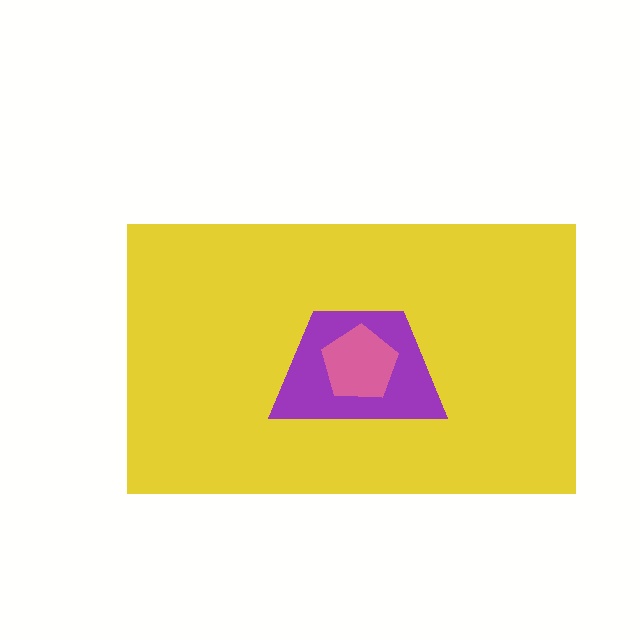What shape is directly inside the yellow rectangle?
The purple trapezoid.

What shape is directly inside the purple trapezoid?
The pink pentagon.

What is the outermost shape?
The yellow rectangle.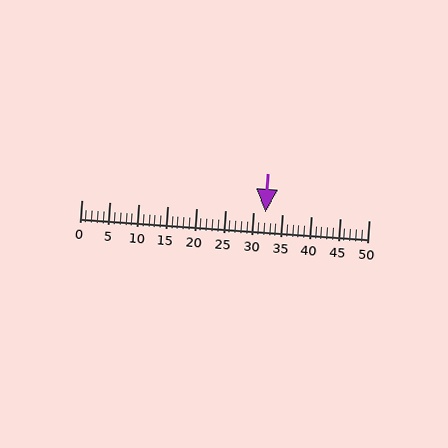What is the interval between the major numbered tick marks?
The major tick marks are spaced 5 units apart.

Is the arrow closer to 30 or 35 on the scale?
The arrow is closer to 30.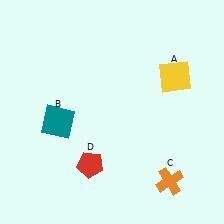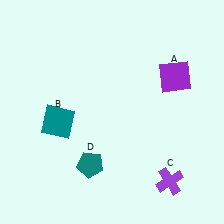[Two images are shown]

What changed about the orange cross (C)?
In Image 1, C is orange. In Image 2, it changed to purple.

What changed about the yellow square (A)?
In Image 1, A is yellow. In Image 2, it changed to purple.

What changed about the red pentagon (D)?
In Image 1, D is red. In Image 2, it changed to teal.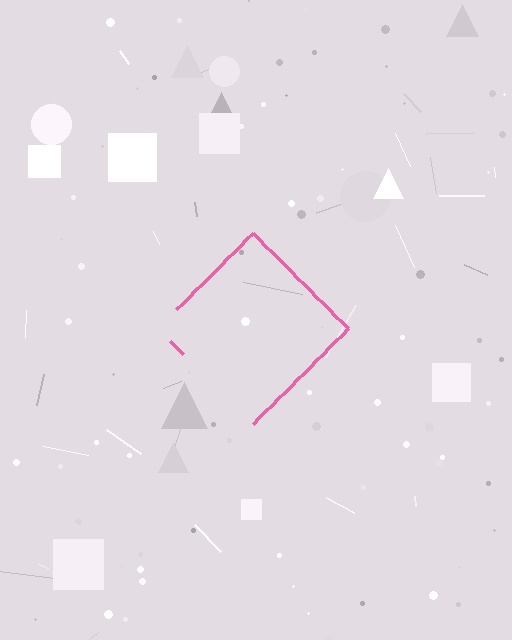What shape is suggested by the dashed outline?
The dashed outline suggests a diamond.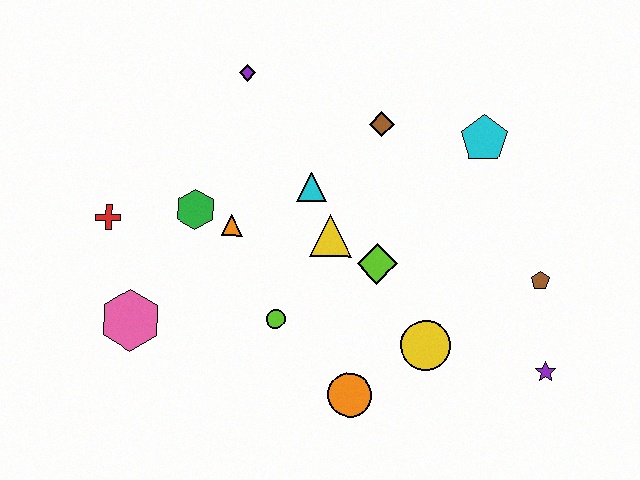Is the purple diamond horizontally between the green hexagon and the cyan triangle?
Yes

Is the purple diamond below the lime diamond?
No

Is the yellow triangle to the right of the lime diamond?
No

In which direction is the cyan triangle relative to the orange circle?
The cyan triangle is above the orange circle.